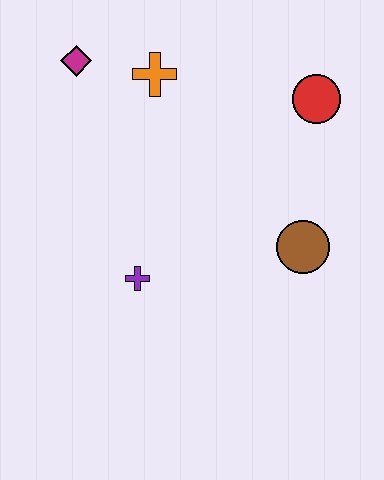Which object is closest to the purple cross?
The brown circle is closest to the purple cross.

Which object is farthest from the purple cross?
The red circle is farthest from the purple cross.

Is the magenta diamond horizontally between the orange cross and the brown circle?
No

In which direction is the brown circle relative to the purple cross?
The brown circle is to the right of the purple cross.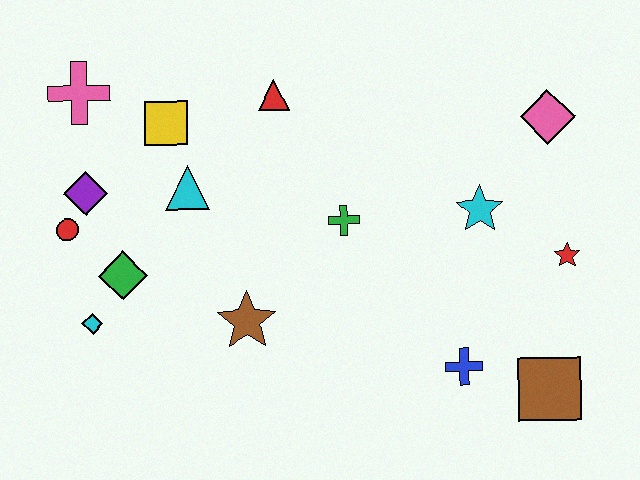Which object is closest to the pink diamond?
The cyan star is closest to the pink diamond.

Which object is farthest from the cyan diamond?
The pink diamond is farthest from the cyan diamond.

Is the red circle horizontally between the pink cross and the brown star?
No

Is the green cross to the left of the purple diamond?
No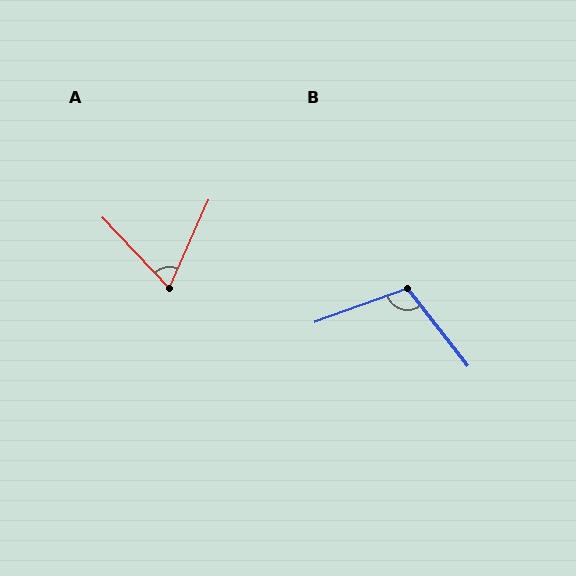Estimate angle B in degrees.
Approximately 108 degrees.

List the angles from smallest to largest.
A (67°), B (108°).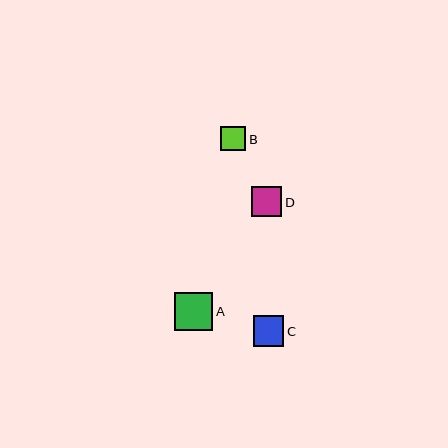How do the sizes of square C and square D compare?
Square C and square D are approximately the same size.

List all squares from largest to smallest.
From largest to smallest: A, C, D, B.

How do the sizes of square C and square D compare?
Square C and square D are approximately the same size.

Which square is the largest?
Square A is the largest with a size of approximately 38 pixels.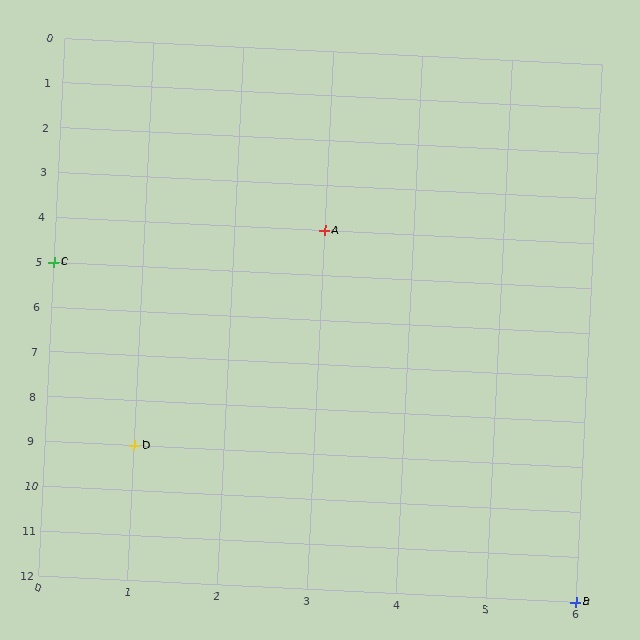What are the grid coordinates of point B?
Point B is at grid coordinates (6, 12).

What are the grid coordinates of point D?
Point D is at grid coordinates (1, 9).